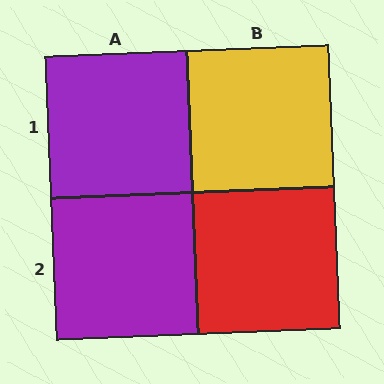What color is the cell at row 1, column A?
Purple.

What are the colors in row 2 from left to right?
Purple, red.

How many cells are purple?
2 cells are purple.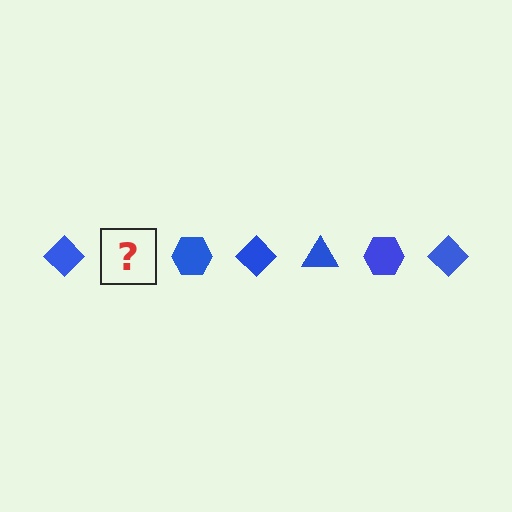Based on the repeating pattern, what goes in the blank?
The blank should be a blue triangle.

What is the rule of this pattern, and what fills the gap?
The rule is that the pattern cycles through diamond, triangle, hexagon shapes in blue. The gap should be filled with a blue triangle.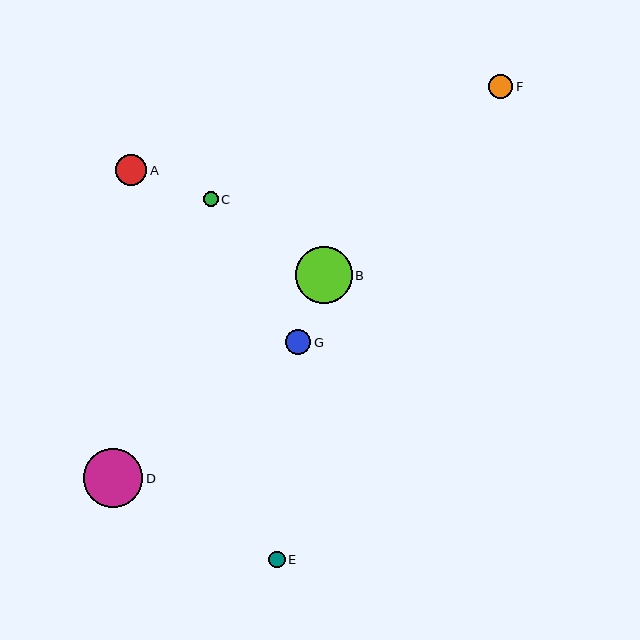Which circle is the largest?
Circle D is the largest with a size of approximately 59 pixels.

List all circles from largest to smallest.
From largest to smallest: D, B, A, G, F, E, C.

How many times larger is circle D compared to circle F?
Circle D is approximately 2.5 times the size of circle F.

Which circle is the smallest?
Circle C is the smallest with a size of approximately 15 pixels.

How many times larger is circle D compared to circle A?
Circle D is approximately 1.9 times the size of circle A.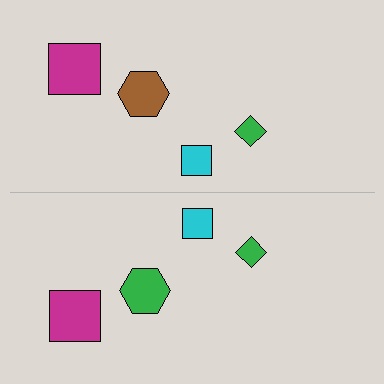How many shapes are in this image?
There are 8 shapes in this image.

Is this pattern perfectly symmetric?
No, the pattern is not perfectly symmetric. The green hexagon on the bottom side breaks the symmetry — its mirror counterpart is brown.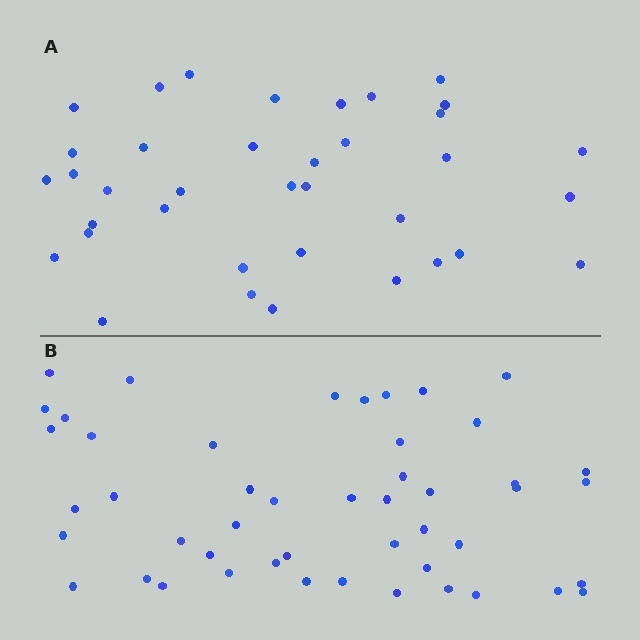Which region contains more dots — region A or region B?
Region B (the bottom region) has more dots.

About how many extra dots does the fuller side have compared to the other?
Region B has roughly 12 or so more dots than region A.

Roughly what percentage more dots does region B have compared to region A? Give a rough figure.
About 30% more.